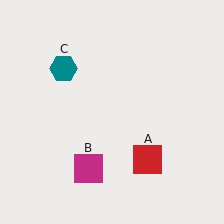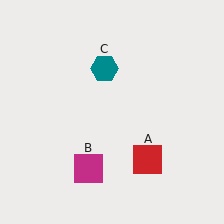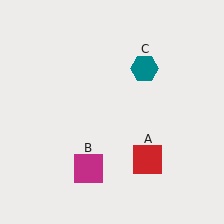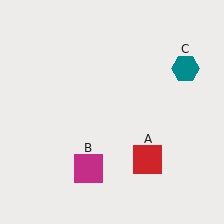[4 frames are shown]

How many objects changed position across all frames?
1 object changed position: teal hexagon (object C).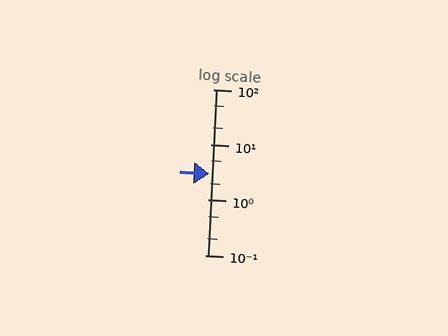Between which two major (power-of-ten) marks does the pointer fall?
The pointer is between 1 and 10.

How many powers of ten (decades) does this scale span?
The scale spans 3 decades, from 0.1 to 100.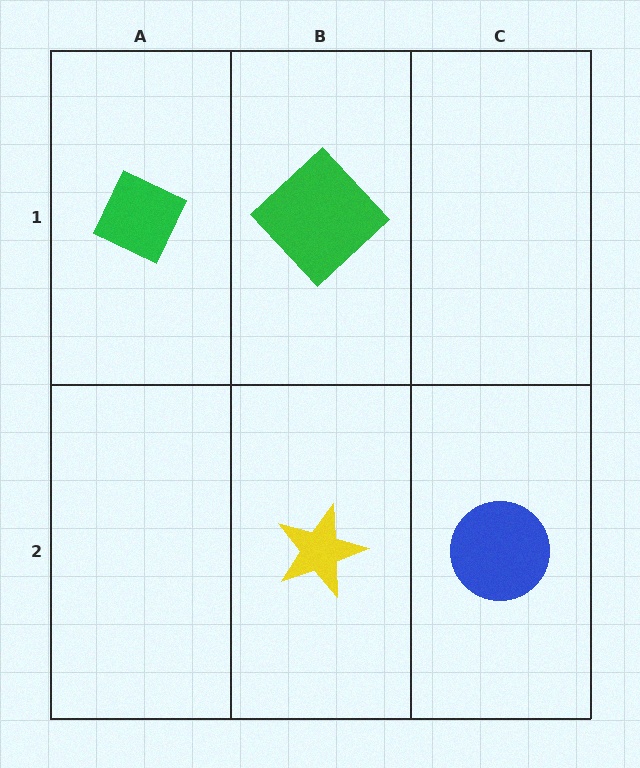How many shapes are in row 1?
2 shapes.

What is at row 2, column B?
A yellow star.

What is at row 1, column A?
A green diamond.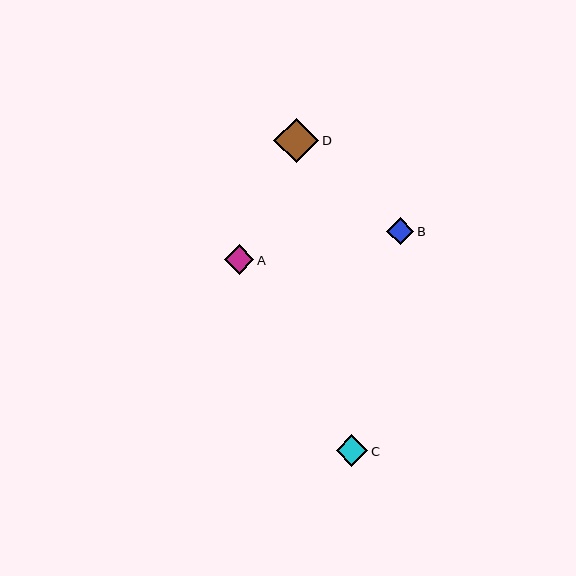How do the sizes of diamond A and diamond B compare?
Diamond A and diamond B are approximately the same size.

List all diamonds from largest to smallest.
From largest to smallest: D, C, A, B.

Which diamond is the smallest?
Diamond B is the smallest with a size of approximately 27 pixels.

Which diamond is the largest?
Diamond D is the largest with a size of approximately 45 pixels.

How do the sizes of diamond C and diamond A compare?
Diamond C and diamond A are approximately the same size.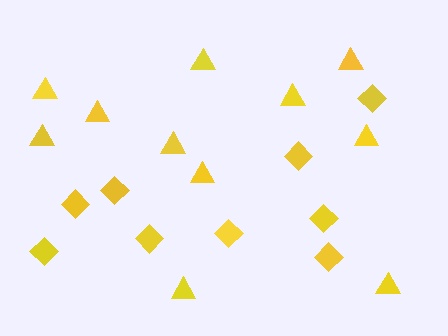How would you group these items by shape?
There are 2 groups: one group of triangles (11) and one group of diamonds (9).